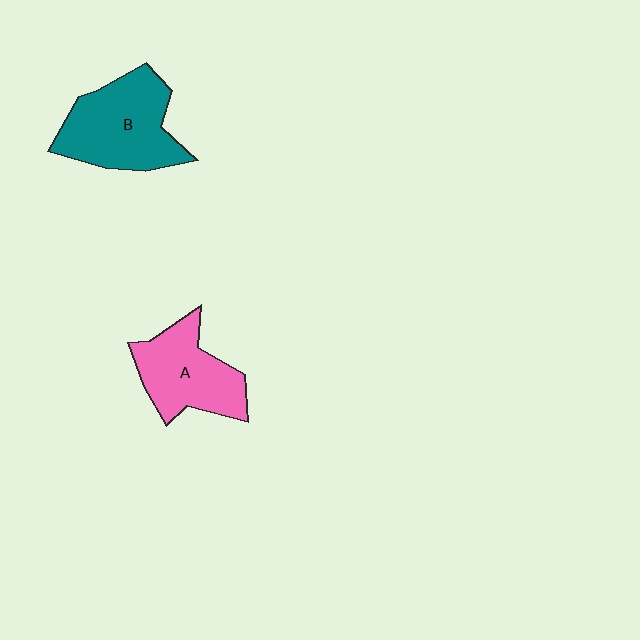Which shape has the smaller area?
Shape A (pink).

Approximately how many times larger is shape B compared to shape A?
Approximately 1.2 times.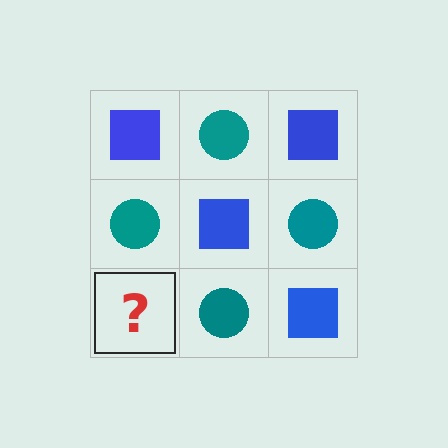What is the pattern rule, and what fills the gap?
The rule is that it alternates blue square and teal circle in a checkerboard pattern. The gap should be filled with a blue square.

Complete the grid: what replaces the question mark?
The question mark should be replaced with a blue square.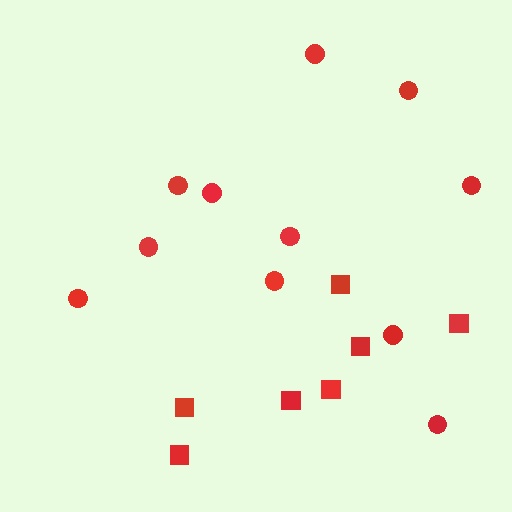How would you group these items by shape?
There are 2 groups: one group of squares (7) and one group of circles (11).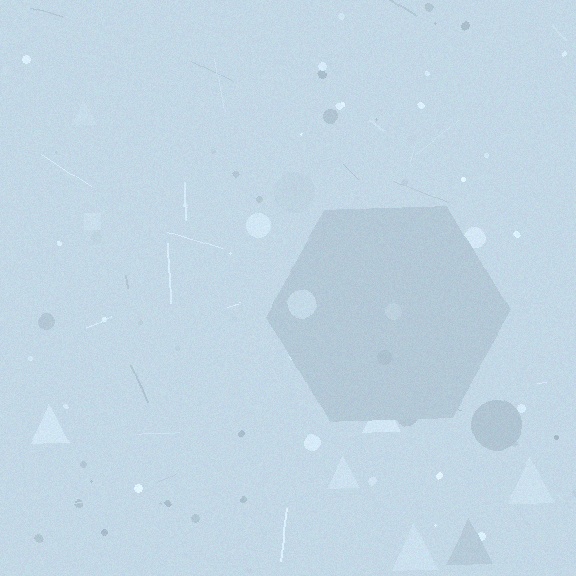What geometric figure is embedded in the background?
A hexagon is embedded in the background.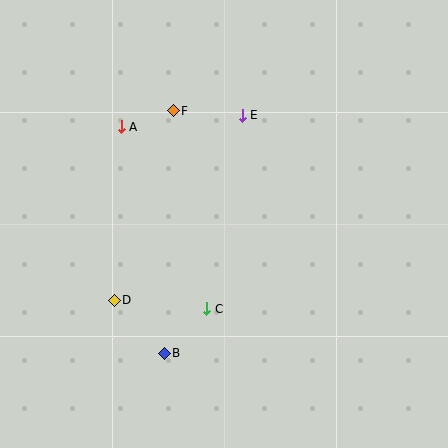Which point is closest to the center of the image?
Point C at (207, 309) is closest to the center.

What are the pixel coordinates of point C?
Point C is at (207, 309).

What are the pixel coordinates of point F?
Point F is at (173, 111).